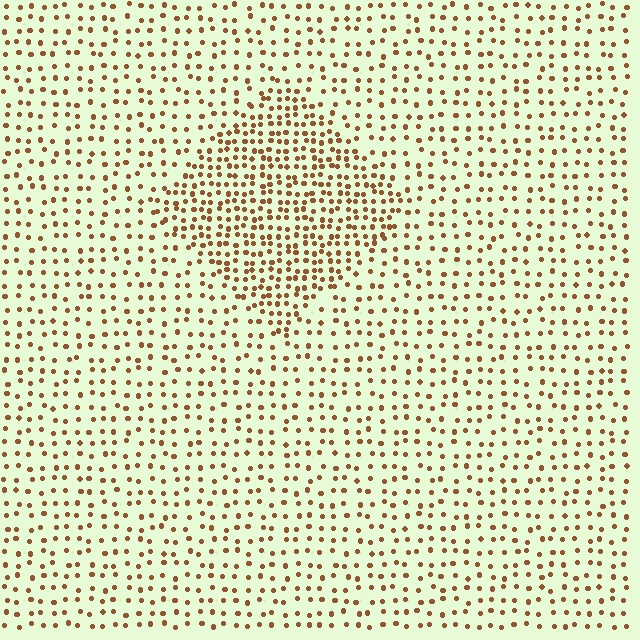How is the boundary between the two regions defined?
The boundary is defined by a change in element density (approximately 2.0x ratio). All elements are the same color, size, and shape.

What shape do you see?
I see a diamond.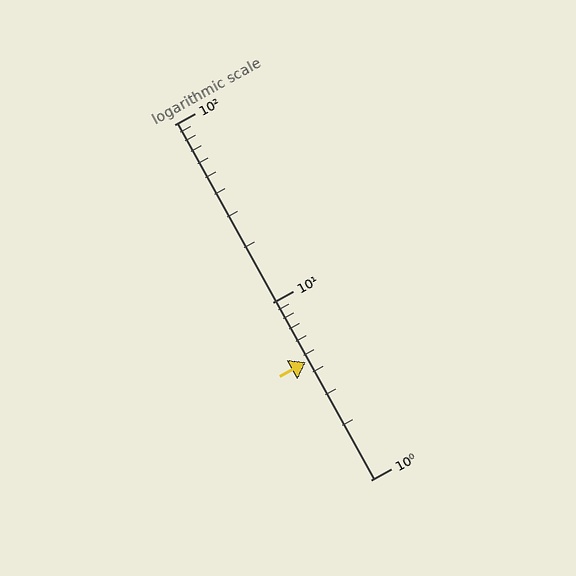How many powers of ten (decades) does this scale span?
The scale spans 2 decades, from 1 to 100.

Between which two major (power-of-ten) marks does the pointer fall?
The pointer is between 1 and 10.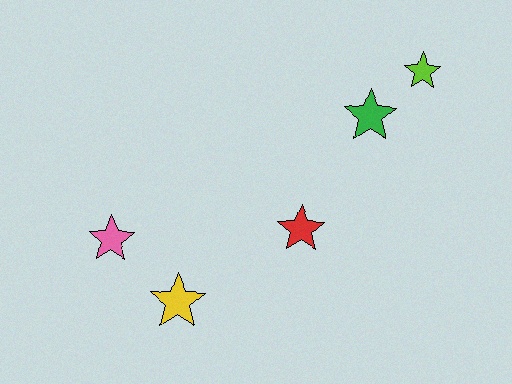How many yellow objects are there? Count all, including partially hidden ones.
There is 1 yellow object.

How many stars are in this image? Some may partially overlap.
There are 5 stars.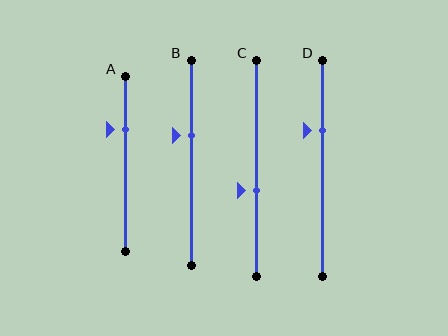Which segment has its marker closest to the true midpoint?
Segment C has its marker closest to the true midpoint.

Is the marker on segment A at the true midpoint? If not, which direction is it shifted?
No, the marker on segment A is shifted upward by about 19% of the segment length.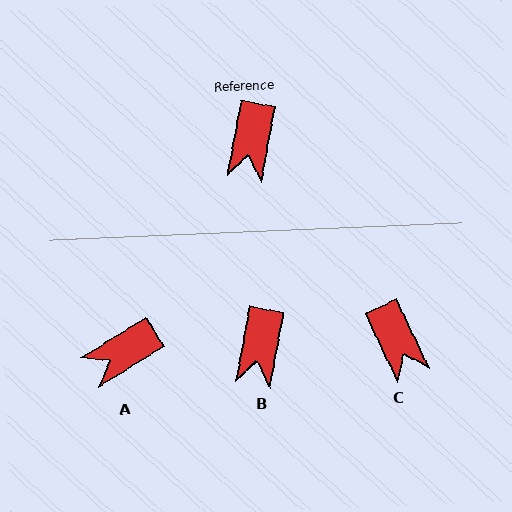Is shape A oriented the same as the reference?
No, it is off by about 47 degrees.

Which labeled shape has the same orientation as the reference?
B.